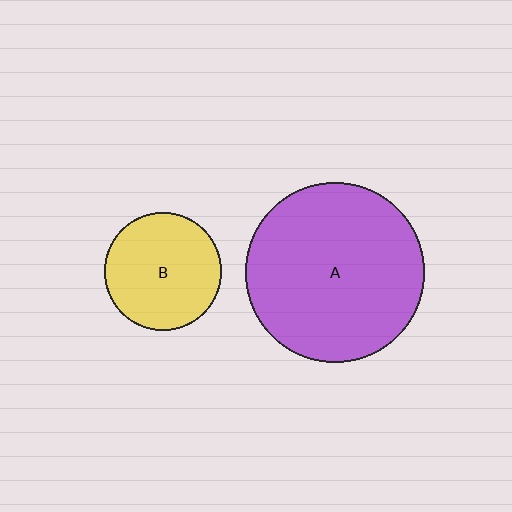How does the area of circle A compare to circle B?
Approximately 2.3 times.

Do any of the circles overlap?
No, none of the circles overlap.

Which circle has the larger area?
Circle A (purple).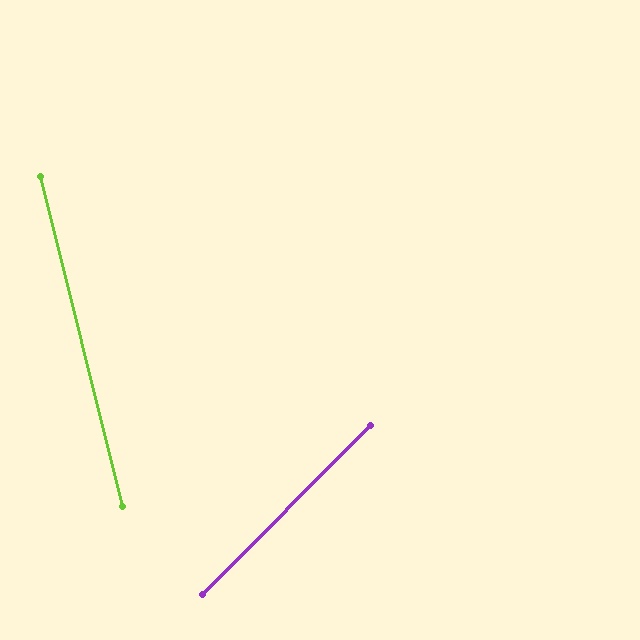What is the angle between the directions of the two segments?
Approximately 59 degrees.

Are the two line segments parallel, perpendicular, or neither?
Neither parallel nor perpendicular — they differ by about 59°.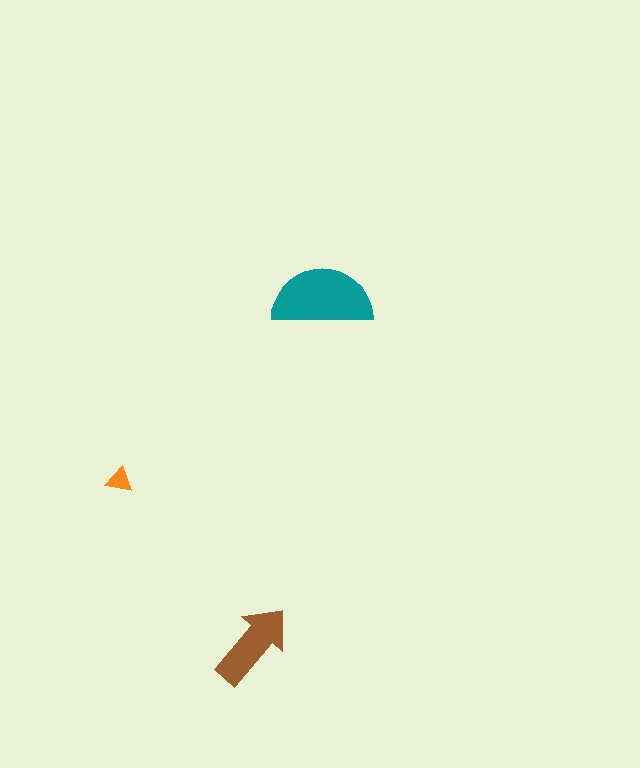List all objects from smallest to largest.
The orange triangle, the brown arrow, the teal semicircle.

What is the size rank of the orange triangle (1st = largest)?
3rd.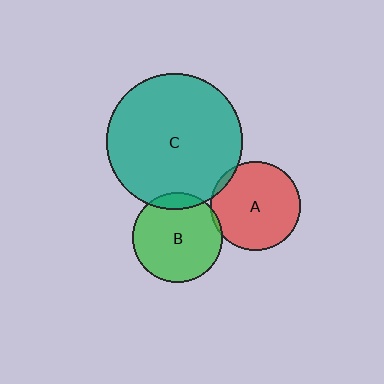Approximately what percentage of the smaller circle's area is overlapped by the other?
Approximately 5%.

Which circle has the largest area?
Circle C (teal).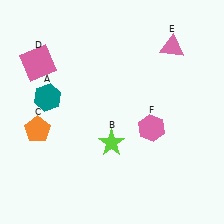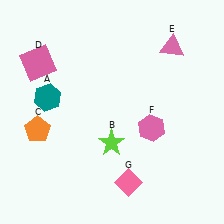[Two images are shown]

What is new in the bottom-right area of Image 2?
A pink diamond (G) was added in the bottom-right area of Image 2.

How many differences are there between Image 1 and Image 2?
There is 1 difference between the two images.